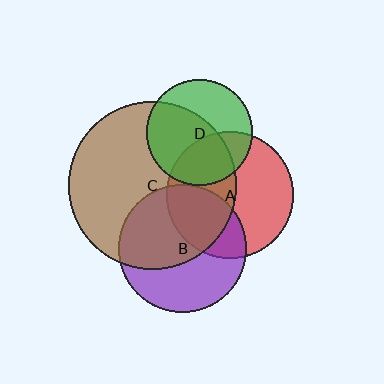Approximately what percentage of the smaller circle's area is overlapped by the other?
Approximately 35%.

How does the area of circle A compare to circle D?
Approximately 1.4 times.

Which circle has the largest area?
Circle C (brown).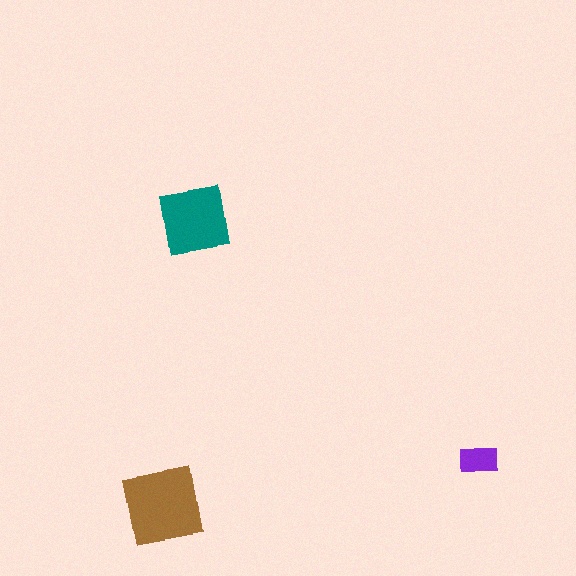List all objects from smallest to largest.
The purple rectangle, the teal square, the brown square.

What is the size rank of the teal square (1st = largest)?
2nd.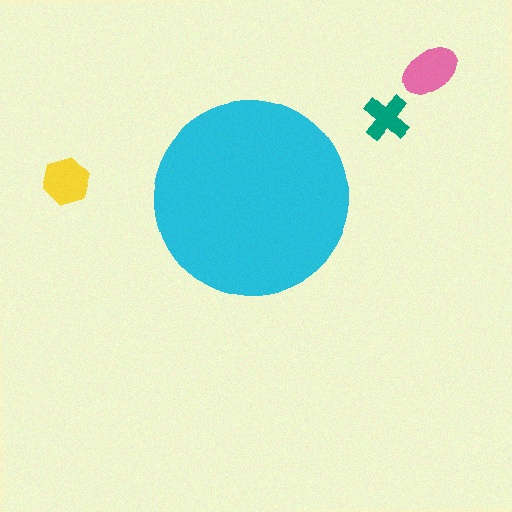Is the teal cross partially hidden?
No, the teal cross is fully visible.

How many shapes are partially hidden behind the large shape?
0 shapes are partially hidden.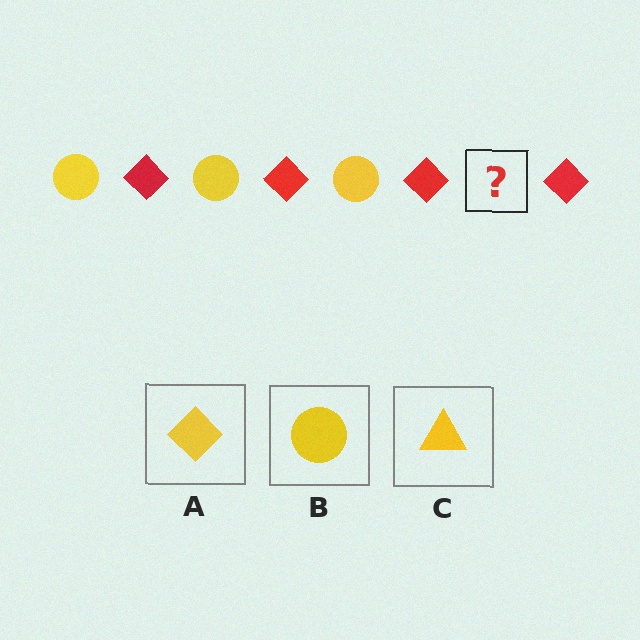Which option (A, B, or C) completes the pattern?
B.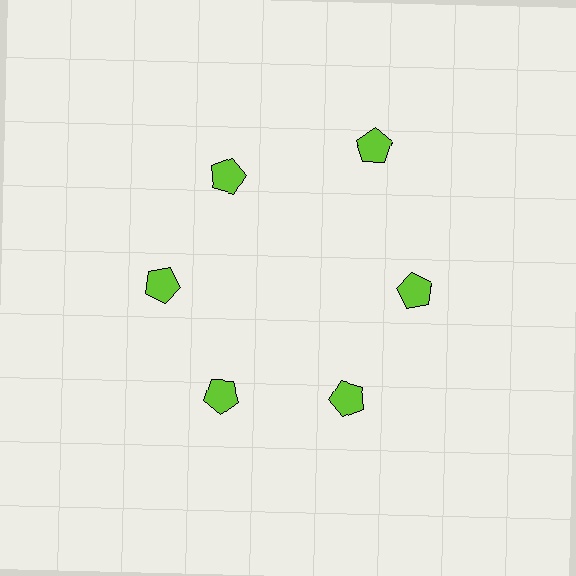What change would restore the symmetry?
The symmetry would be restored by moving it inward, back onto the ring so that all 6 pentagons sit at equal angles and equal distance from the center.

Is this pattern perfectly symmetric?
No. The 6 lime pentagons are arranged in a ring, but one element near the 1 o'clock position is pushed outward from the center, breaking the 6-fold rotational symmetry.